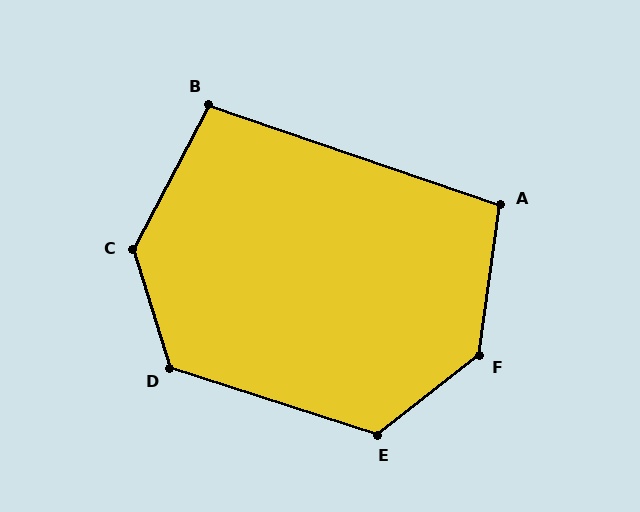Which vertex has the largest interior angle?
F, at approximately 136 degrees.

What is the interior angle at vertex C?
Approximately 135 degrees (obtuse).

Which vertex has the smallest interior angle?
B, at approximately 99 degrees.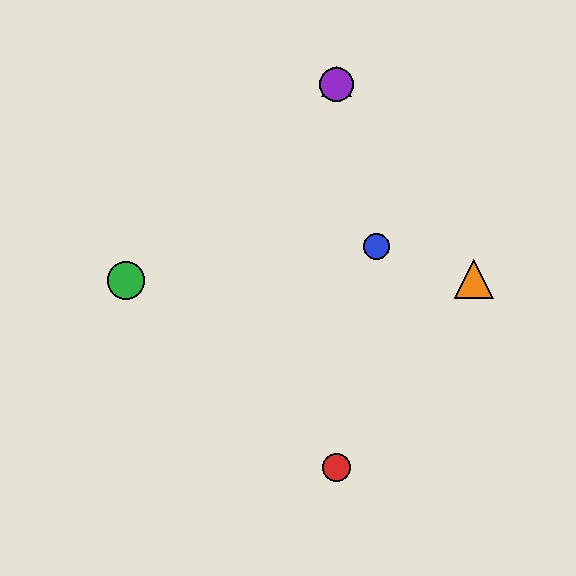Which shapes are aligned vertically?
The red circle, the yellow triangle, the purple circle are aligned vertically.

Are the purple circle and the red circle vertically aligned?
Yes, both are at x≈336.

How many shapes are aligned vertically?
3 shapes (the red circle, the yellow triangle, the purple circle) are aligned vertically.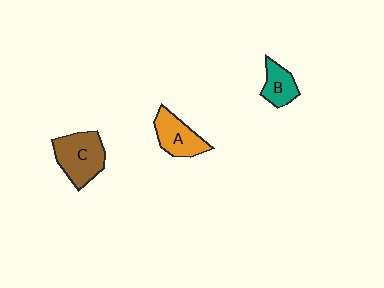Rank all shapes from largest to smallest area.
From largest to smallest: C (brown), A (orange), B (teal).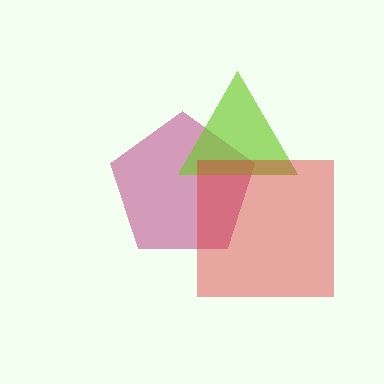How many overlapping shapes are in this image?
There are 3 overlapping shapes in the image.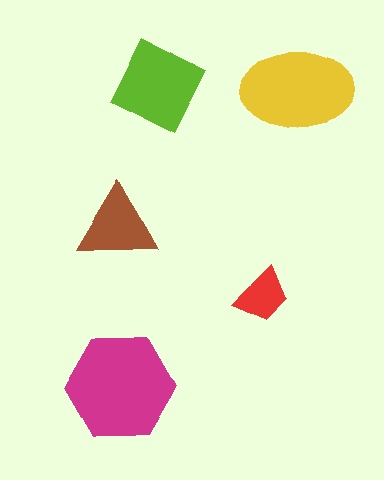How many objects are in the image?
There are 5 objects in the image.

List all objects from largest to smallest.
The magenta hexagon, the yellow ellipse, the lime diamond, the brown triangle, the red trapezoid.